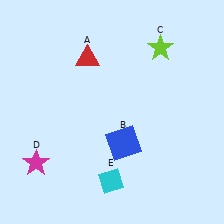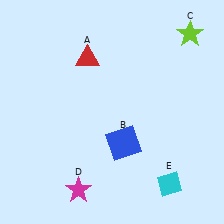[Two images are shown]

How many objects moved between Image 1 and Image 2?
3 objects moved between the two images.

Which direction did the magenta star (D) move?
The magenta star (D) moved right.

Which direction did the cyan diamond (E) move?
The cyan diamond (E) moved right.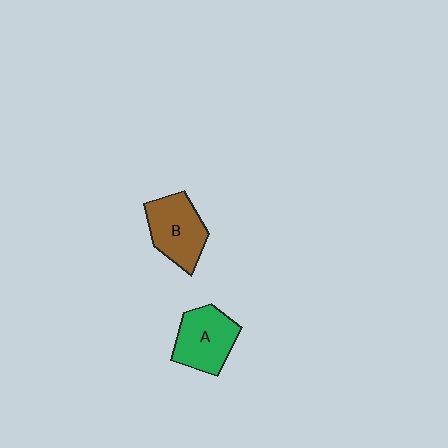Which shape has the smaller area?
Shape A (green).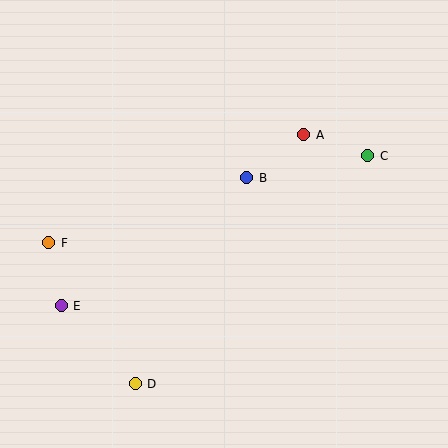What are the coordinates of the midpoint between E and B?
The midpoint between E and B is at (154, 242).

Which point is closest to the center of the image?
Point B at (247, 178) is closest to the center.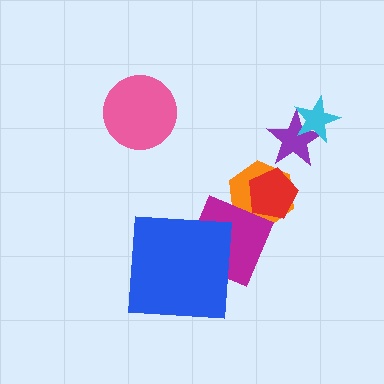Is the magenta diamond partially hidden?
Yes, it is partially covered by another shape.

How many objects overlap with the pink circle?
0 objects overlap with the pink circle.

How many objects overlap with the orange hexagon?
2 objects overlap with the orange hexagon.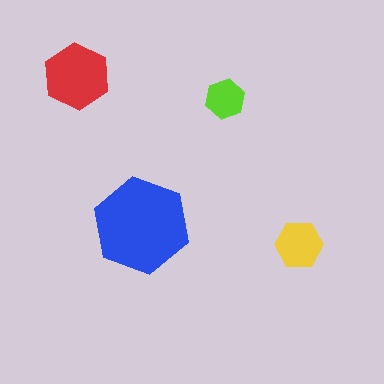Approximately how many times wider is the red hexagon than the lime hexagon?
About 1.5 times wider.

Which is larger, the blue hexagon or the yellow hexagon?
The blue one.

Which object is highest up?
The red hexagon is topmost.